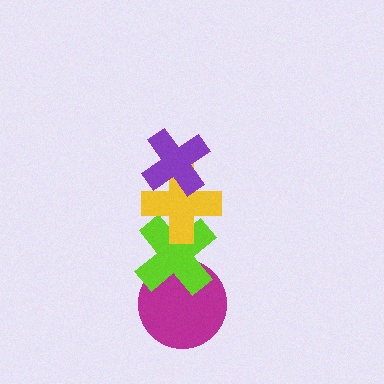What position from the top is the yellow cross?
The yellow cross is 2nd from the top.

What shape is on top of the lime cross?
The yellow cross is on top of the lime cross.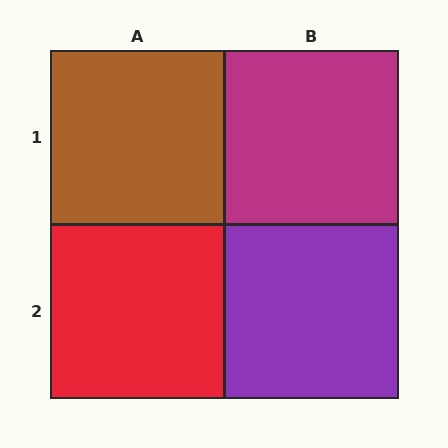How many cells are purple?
1 cell is purple.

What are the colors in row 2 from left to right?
Red, purple.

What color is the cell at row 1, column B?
Magenta.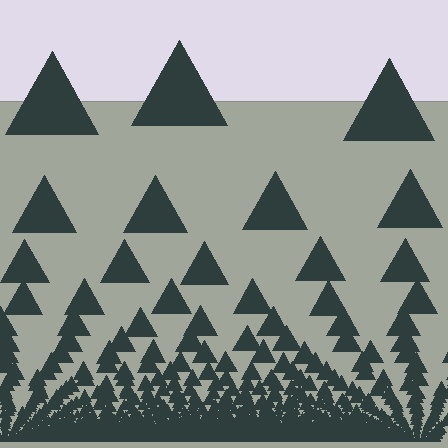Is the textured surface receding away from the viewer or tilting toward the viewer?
The surface appears to tilt toward the viewer. Texture elements get larger and sparser toward the top.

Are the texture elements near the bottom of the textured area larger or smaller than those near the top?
Smaller. The gradient is inverted — elements near the bottom are smaller and denser.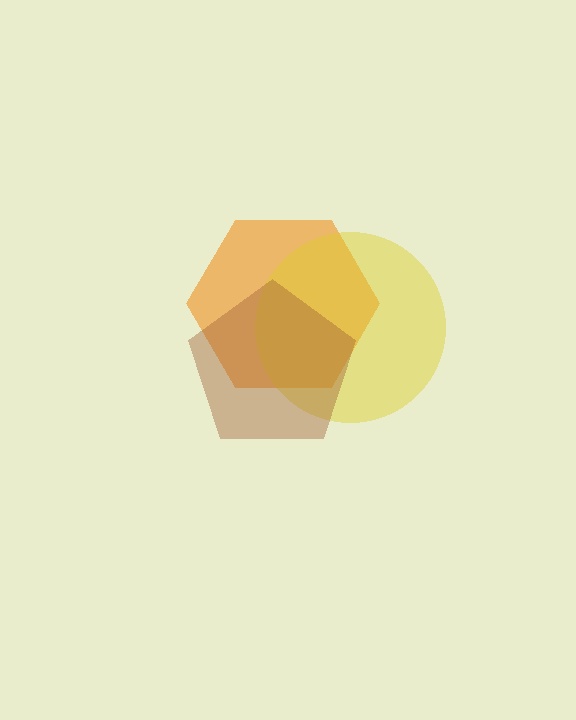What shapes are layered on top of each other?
The layered shapes are: an orange hexagon, a yellow circle, a brown pentagon.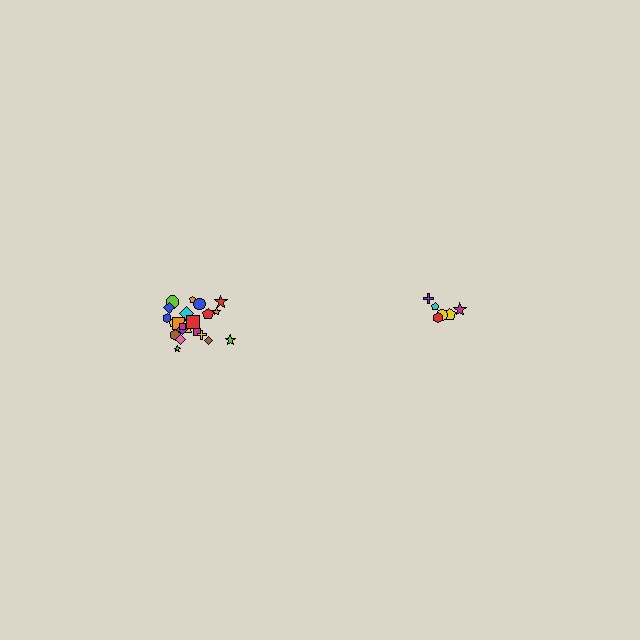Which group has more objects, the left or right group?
The left group.